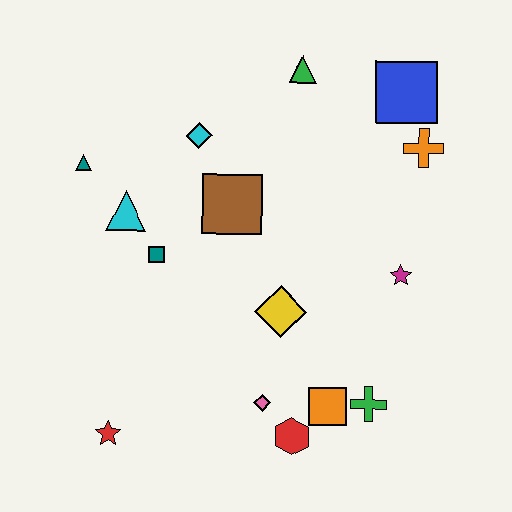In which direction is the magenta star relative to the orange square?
The magenta star is above the orange square.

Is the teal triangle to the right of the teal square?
No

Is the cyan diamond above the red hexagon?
Yes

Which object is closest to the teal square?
The cyan triangle is closest to the teal square.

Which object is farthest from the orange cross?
The red star is farthest from the orange cross.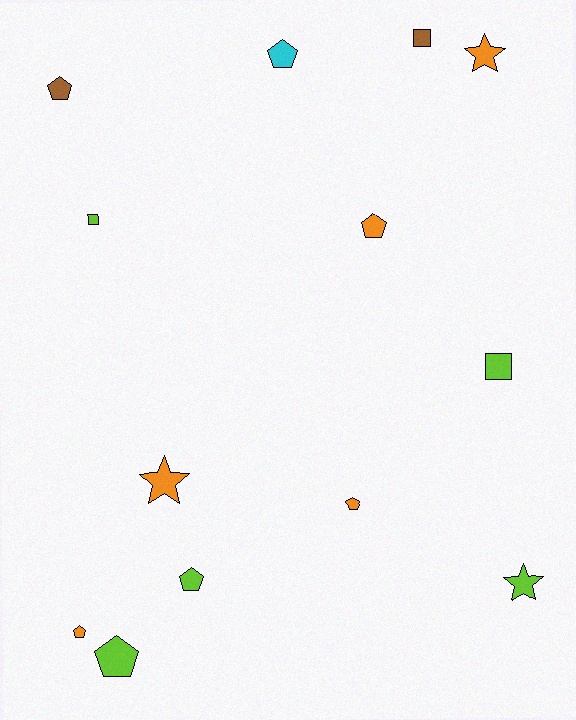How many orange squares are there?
There are no orange squares.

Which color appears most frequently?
Lime, with 5 objects.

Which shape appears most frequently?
Pentagon, with 7 objects.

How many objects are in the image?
There are 13 objects.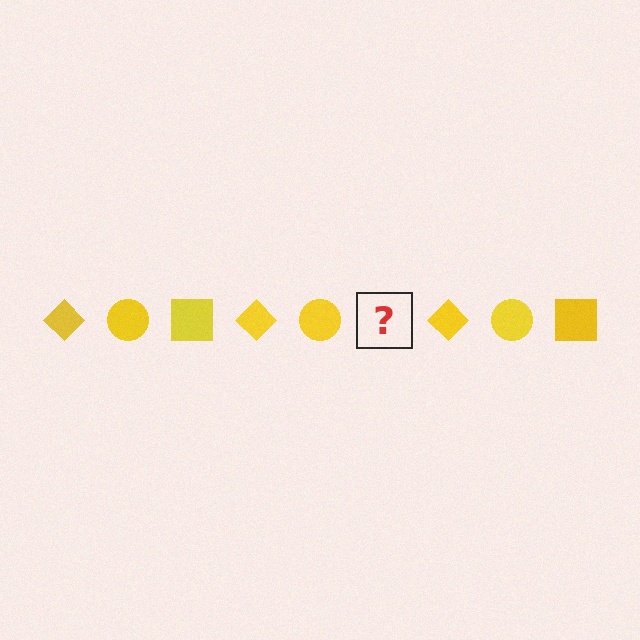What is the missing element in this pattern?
The missing element is a yellow square.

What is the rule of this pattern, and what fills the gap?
The rule is that the pattern cycles through diamond, circle, square shapes in yellow. The gap should be filled with a yellow square.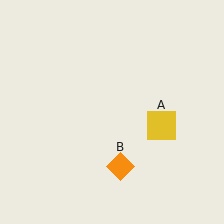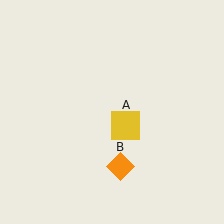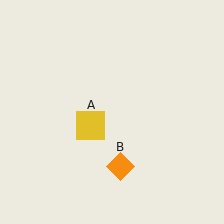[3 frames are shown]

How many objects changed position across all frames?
1 object changed position: yellow square (object A).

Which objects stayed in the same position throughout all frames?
Orange diamond (object B) remained stationary.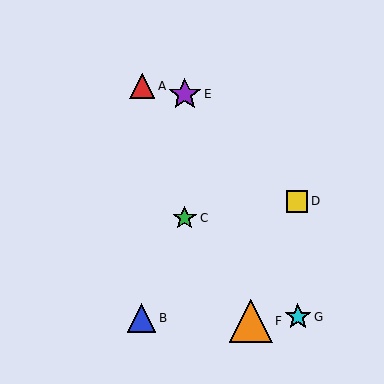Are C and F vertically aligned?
No, C is at x≈185 and F is at x≈251.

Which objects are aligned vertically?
Objects C, E are aligned vertically.